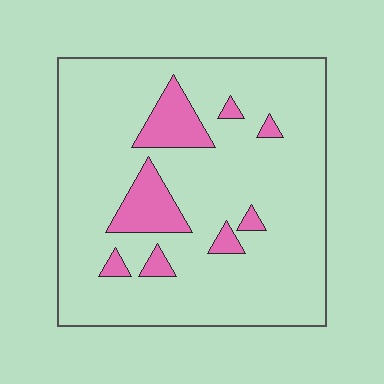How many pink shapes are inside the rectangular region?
8.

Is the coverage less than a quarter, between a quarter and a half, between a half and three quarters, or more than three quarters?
Less than a quarter.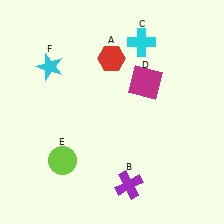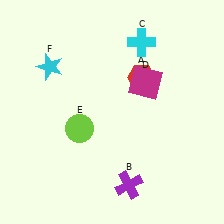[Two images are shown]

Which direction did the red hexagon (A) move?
The red hexagon (A) moved right.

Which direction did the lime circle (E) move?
The lime circle (E) moved up.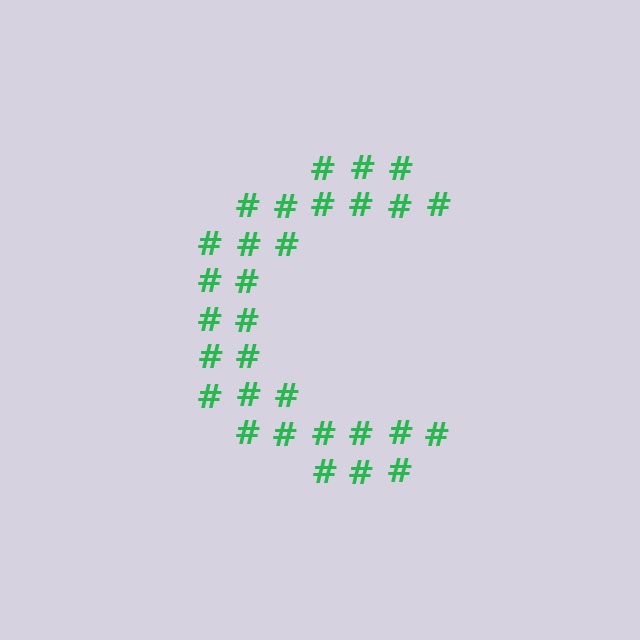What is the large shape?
The large shape is the letter C.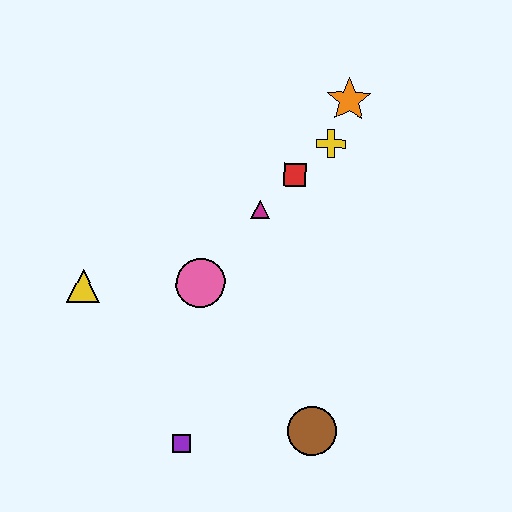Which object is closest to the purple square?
The brown circle is closest to the purple square.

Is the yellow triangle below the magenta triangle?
Yes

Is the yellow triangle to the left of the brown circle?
Yes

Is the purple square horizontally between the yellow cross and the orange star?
No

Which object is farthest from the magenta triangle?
The purple square is farthest from the magenta triangle.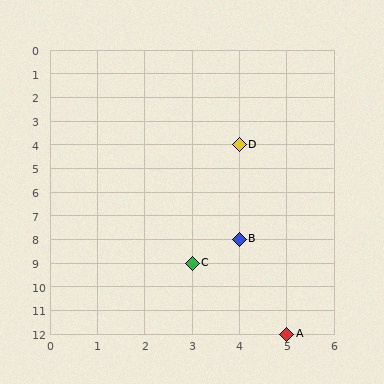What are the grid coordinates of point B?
Point B is at grid coordinates (4, 8).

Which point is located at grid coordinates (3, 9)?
Point C is at (3, 9).